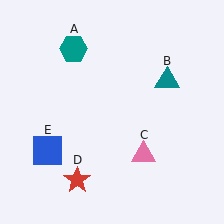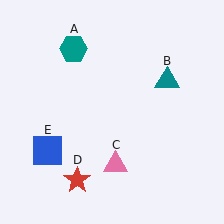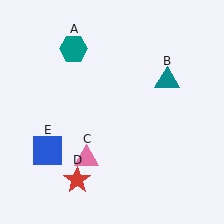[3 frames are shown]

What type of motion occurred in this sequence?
The pink triangle (object C) rotated clockwise around the center of the scene.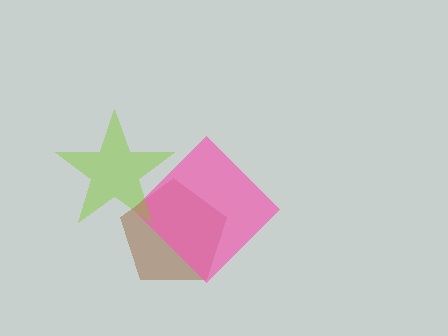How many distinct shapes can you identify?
There are 3 distinct shapes: a brown pentagon, a pink diamond, a lime star.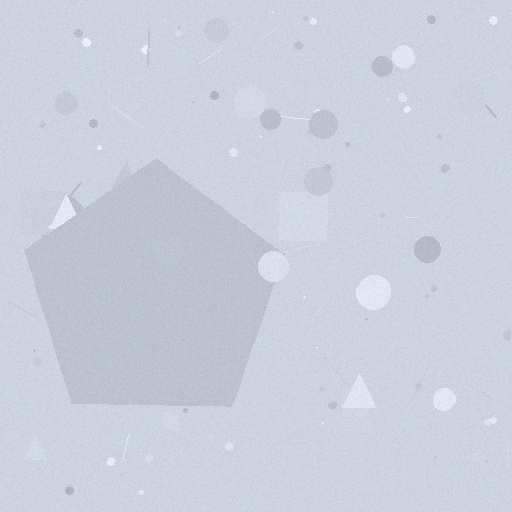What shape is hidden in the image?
A pentagon is hidden in the image.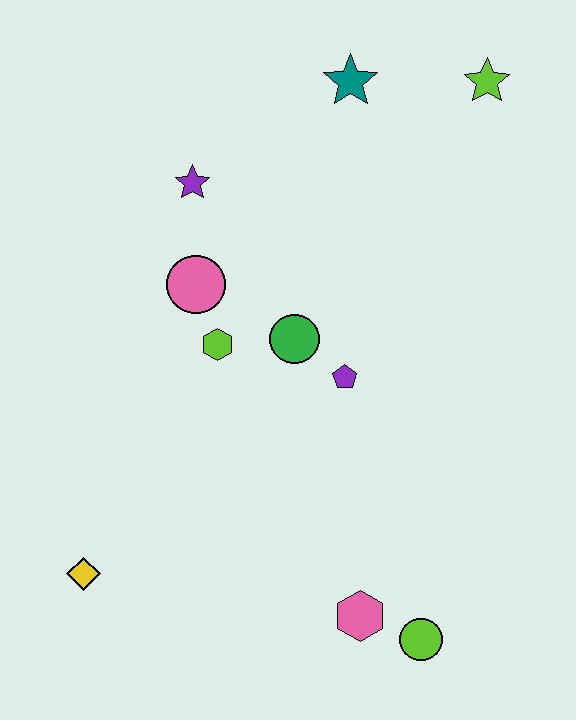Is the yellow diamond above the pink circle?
No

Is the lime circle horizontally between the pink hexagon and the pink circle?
No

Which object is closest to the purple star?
The pink circle is closest to the purple star.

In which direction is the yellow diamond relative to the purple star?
The yellow diamond is below the purple star.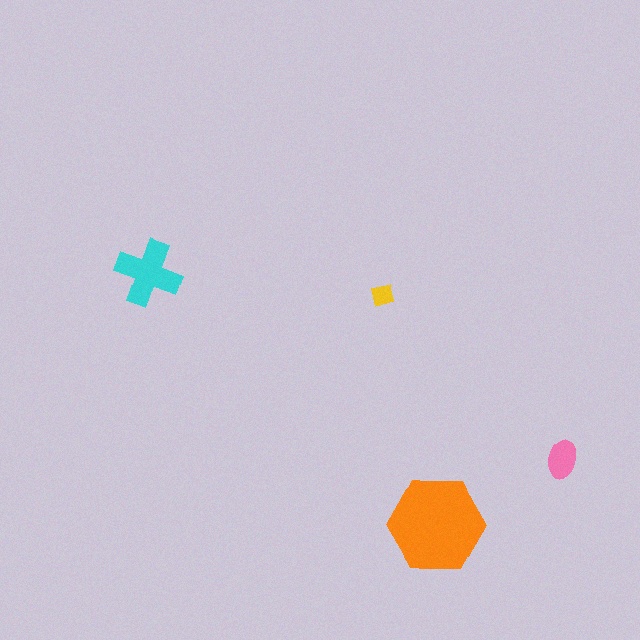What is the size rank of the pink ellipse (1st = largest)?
3rd.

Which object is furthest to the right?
The pink ellipse is rightmost.